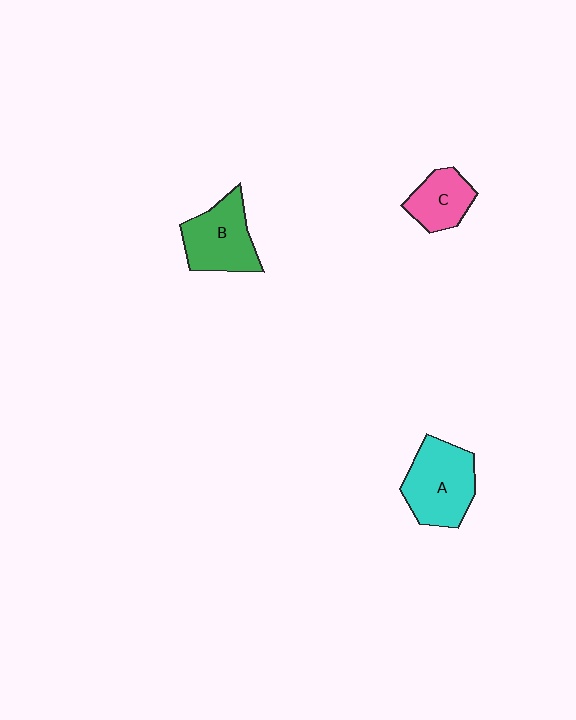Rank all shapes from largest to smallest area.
From largest to smallest: A (cyan), B (green), C (pink).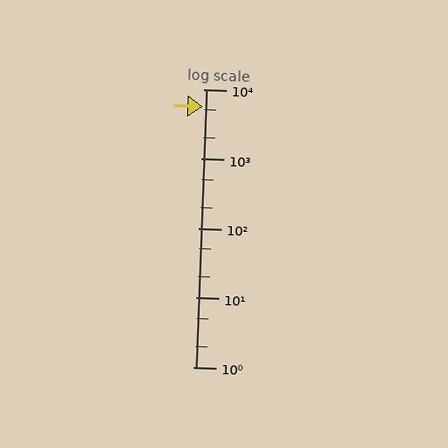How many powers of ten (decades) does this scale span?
The scale spans 4 decades, from 1 to 10000.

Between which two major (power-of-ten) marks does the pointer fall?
The pointer is between 1000 and 10000.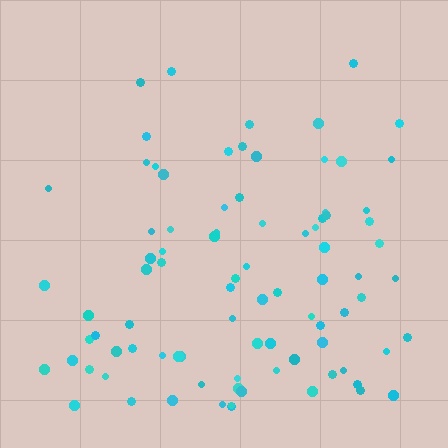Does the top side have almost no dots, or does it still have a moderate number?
Still a moderate number, just noticeably fewer than the bottom.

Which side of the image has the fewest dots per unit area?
The top.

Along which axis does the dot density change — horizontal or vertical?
Vertical.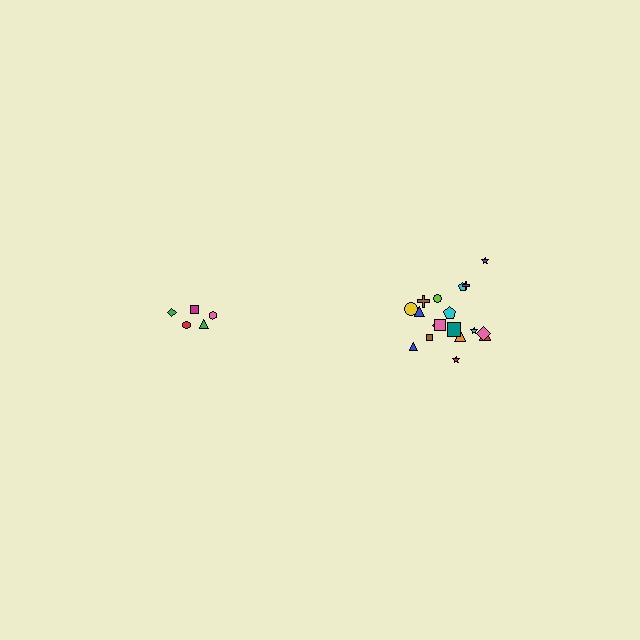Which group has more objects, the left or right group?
The right group.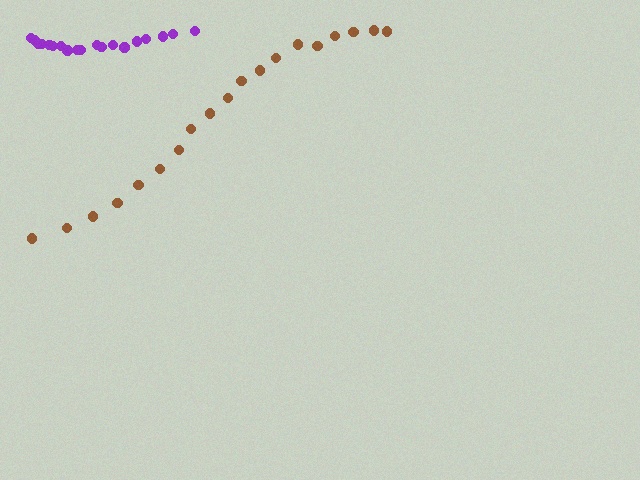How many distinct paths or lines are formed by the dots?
There are 2 distinct paths.